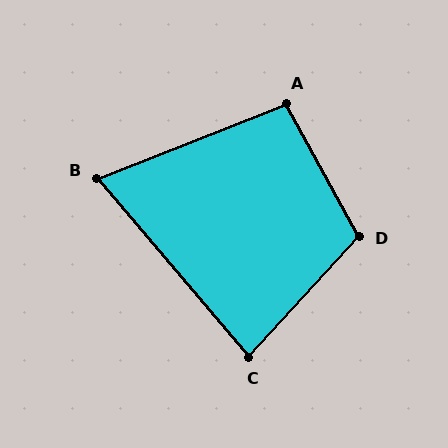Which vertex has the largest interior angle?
D, at approximately 109 degrees.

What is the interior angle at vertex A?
Approximately 97 degrees (obtuse).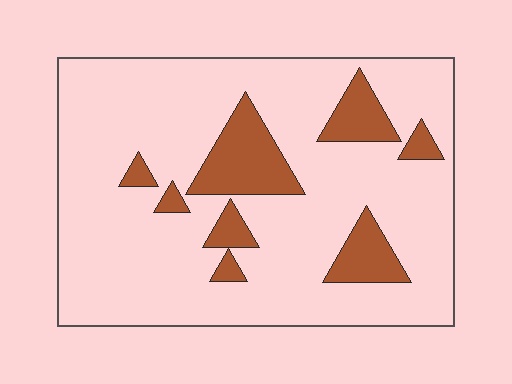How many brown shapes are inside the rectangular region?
8.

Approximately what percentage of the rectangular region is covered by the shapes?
Approximately 15%.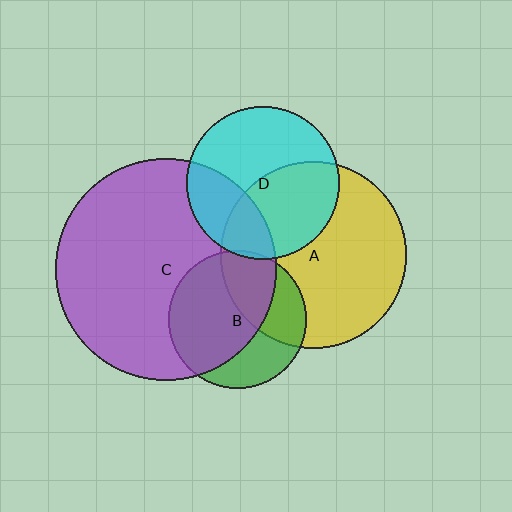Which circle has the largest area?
Circle C (purple).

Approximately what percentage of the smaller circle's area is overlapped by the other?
Approximately 35%.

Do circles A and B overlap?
Yes.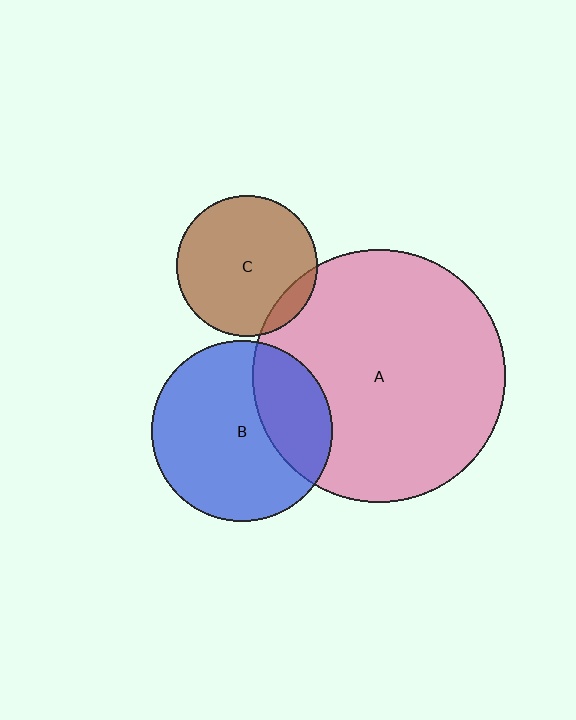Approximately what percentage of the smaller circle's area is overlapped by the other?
Approximately 30%.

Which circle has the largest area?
Circle A (pink).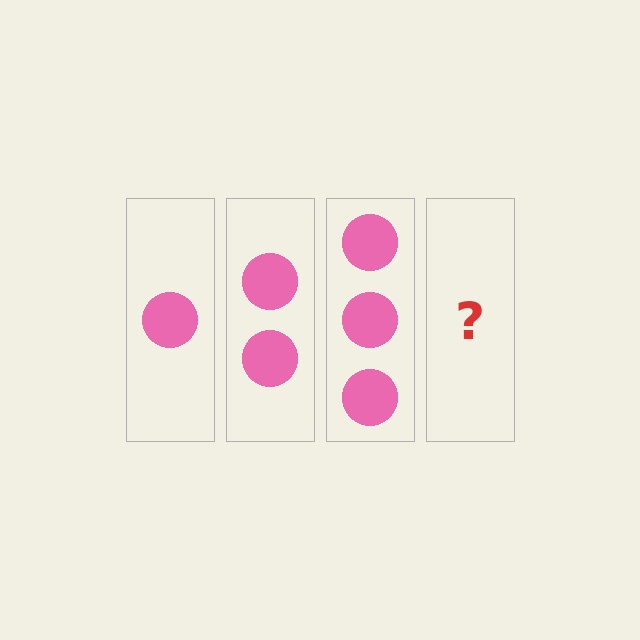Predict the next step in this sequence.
The next step is 4 circles.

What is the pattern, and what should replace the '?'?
The pattern is that each step adds one more circle. The '?' should be 4 circles.